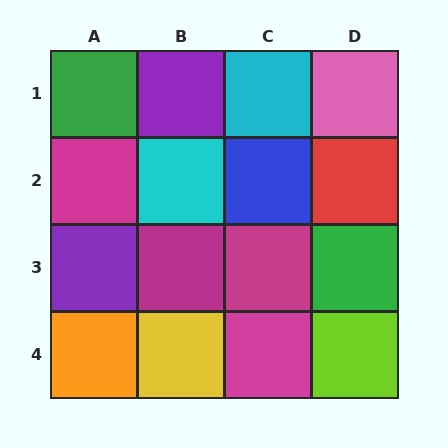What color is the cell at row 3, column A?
Purple.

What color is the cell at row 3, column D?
Green.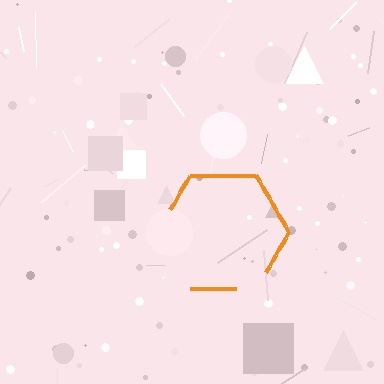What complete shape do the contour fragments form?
The contour fragments form a hexagon.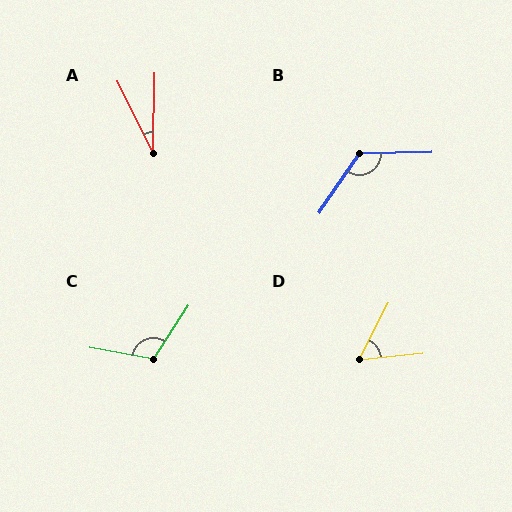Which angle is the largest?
B, at approximately 125 degrees.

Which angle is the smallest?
A, at approximately 27 degrees.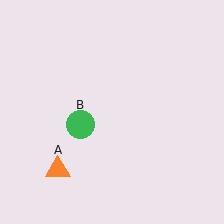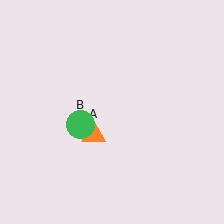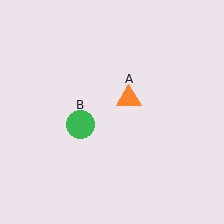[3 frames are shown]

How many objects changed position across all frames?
1 object changed position: orange triangle (object A).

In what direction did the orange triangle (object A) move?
The orange triangle (object A) moved up and to the right.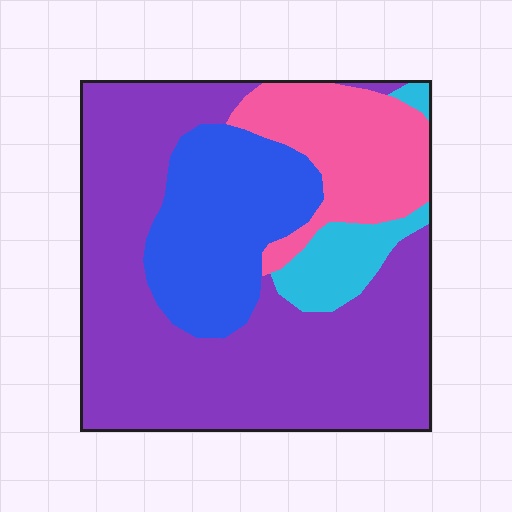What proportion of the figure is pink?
Pink takes up about one sixth (1/6) of the figure.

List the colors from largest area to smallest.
From largest to smallest: purple, blue, pink, cyan.